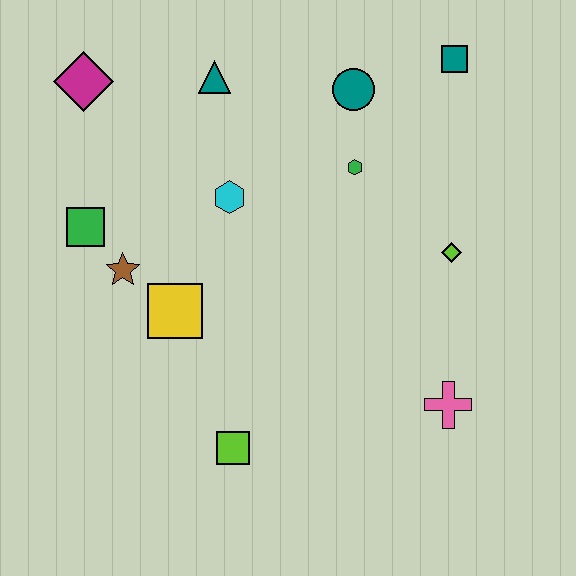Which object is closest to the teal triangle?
The cyan hexagon is closest to the teal triangle.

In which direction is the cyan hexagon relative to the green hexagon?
The cyan hexagon is to the left of the green hexagon.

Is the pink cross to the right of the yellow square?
Yes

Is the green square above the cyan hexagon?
No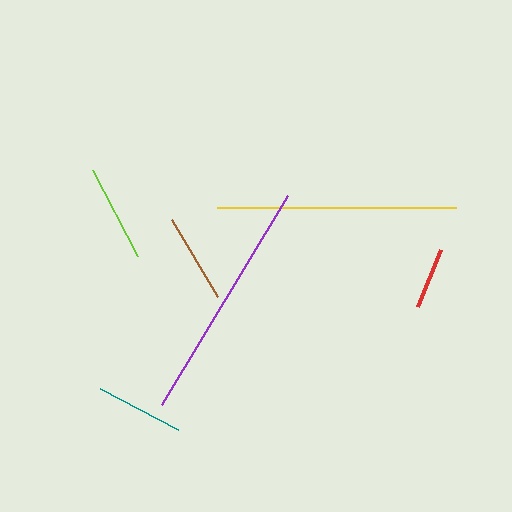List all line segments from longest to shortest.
From longest to shortest: purple, yellow, lime, brown, teal, red.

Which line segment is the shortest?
The red line is the shortest at approximately 61 pixels.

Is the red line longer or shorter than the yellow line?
The yellow line is longer than the red line.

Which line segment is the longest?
The purple line is the longest at approximately 244 pixels.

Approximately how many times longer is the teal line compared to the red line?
The teal line is approximately 1.4 times the length of the red line.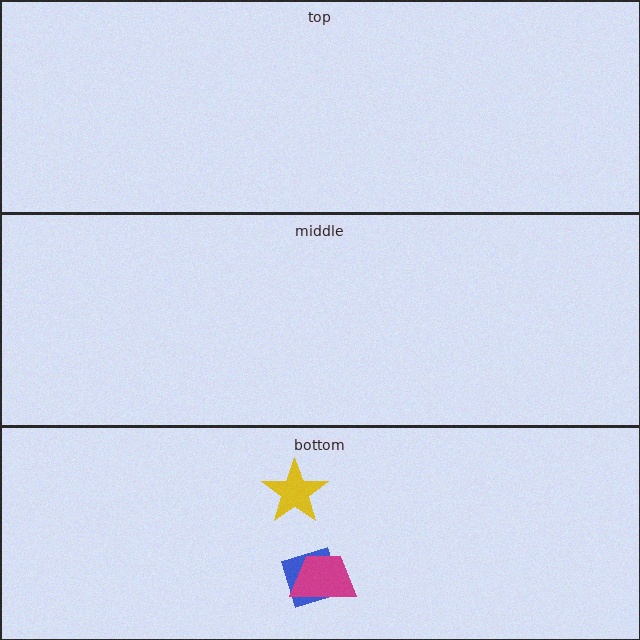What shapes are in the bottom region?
The yellow star, the blue square, the magenta trapezoid.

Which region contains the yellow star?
The bottom region.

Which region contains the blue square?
The bottom region.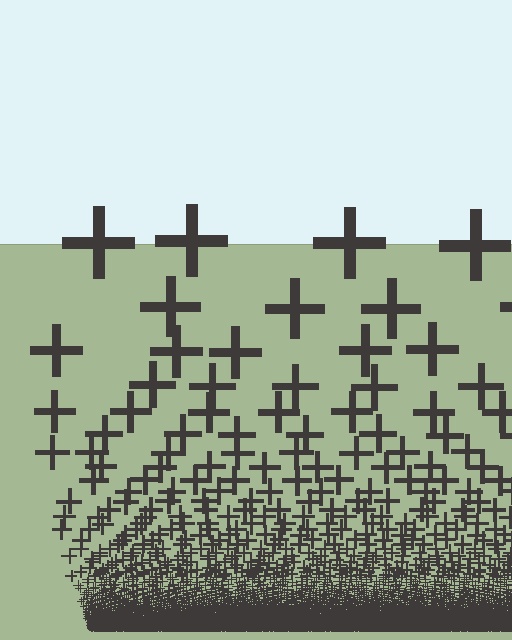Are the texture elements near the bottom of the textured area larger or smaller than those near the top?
Smaller. The gradient is inverted — elements near the bottom are smaller and denser.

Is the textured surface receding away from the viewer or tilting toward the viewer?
The surface appears to tilt toward the viewer. Texture elements get larger and sparser toward the top.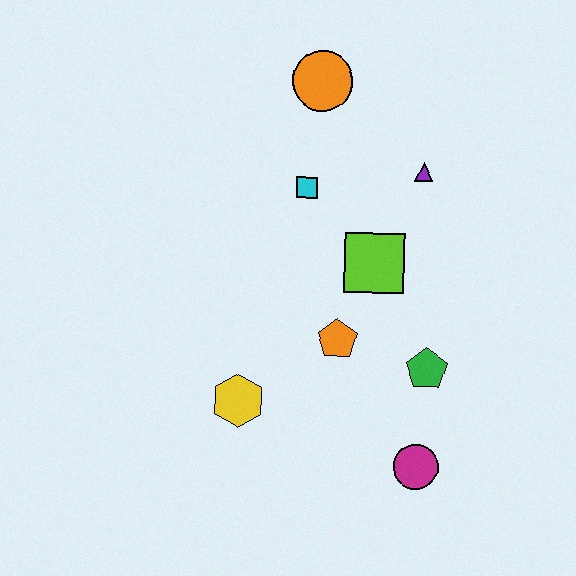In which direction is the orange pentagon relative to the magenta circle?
The orange pentagon is above the magenta circle.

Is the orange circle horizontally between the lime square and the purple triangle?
No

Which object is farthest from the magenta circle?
The orange circle is farthest from the magenta circle.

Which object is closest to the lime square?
The orange pentagon is closest to the lime square.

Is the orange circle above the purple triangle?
Yes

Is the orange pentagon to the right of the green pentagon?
No